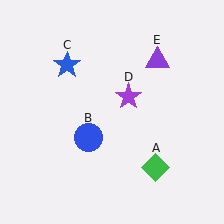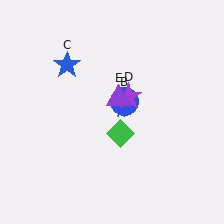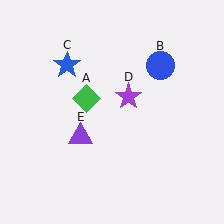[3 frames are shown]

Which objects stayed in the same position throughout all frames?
Blue star (object C) and purple star (object D) remained stationary.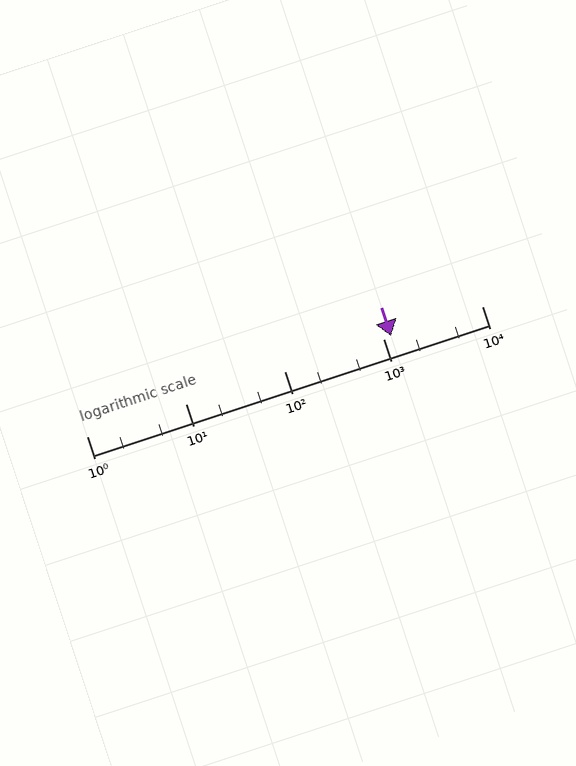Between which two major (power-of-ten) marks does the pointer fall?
The pointer is between 1000 and 10000.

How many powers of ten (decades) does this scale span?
The scale spans 4 decades, from 1 to 10000.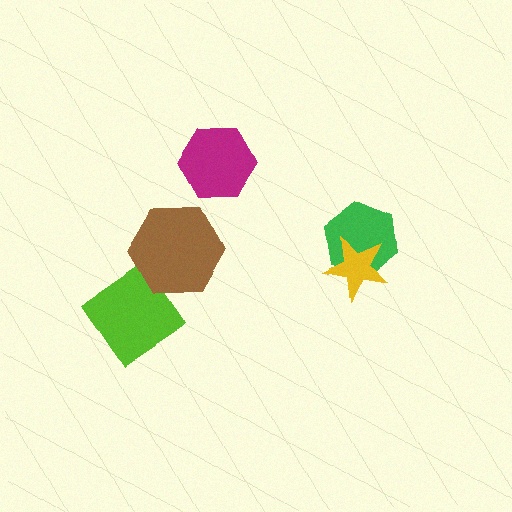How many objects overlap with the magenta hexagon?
0 objects overlap with the magenta hexagon.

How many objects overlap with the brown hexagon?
1 object overlaps with the brown hexagon.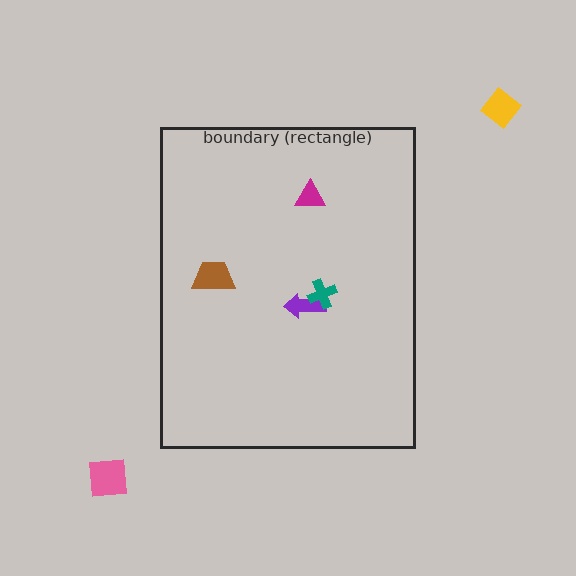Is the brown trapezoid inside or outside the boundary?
Inside.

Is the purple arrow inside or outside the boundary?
Inside.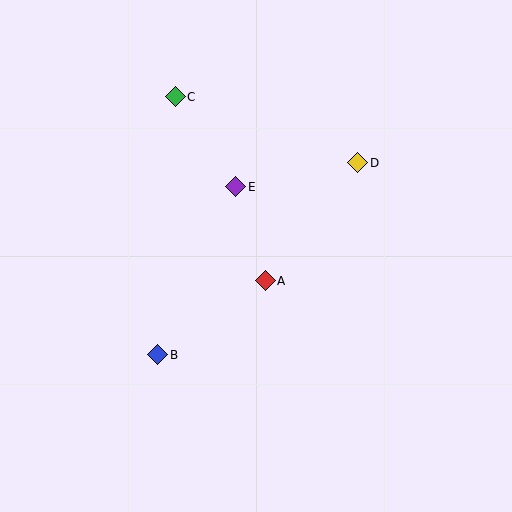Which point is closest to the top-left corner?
Point C is closest to the top-left corner.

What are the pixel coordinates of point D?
Point D is at (358, 163).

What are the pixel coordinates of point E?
Point E is at (236, 187).